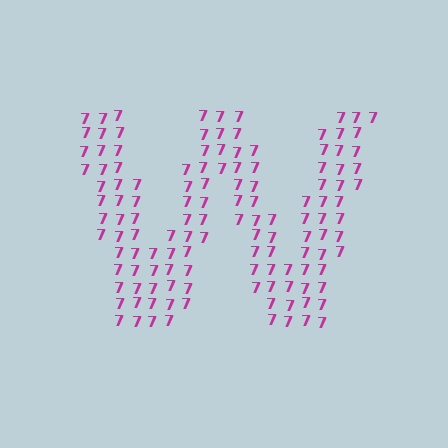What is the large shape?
The large shape is the letter W.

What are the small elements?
The small elements are digit 7's.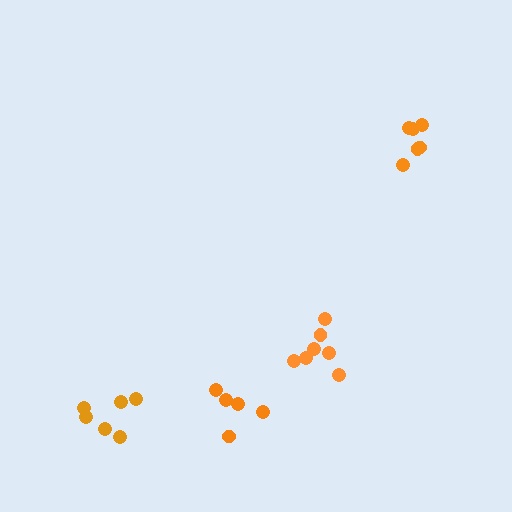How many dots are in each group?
Group 1: 7 dots, Group 2: 5 dots, Group 3: 6 dots, Group 4: 6 dots (24 total).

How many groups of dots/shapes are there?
There are 4 groups.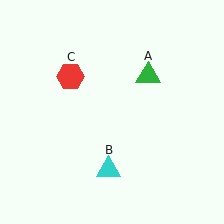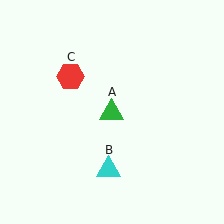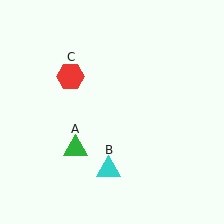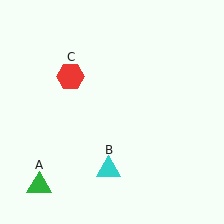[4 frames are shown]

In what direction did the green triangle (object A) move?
The green triangle (object A) moved down and to the left.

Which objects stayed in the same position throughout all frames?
Cyan triangle (object B) and red hexagon (object C) remained stationary.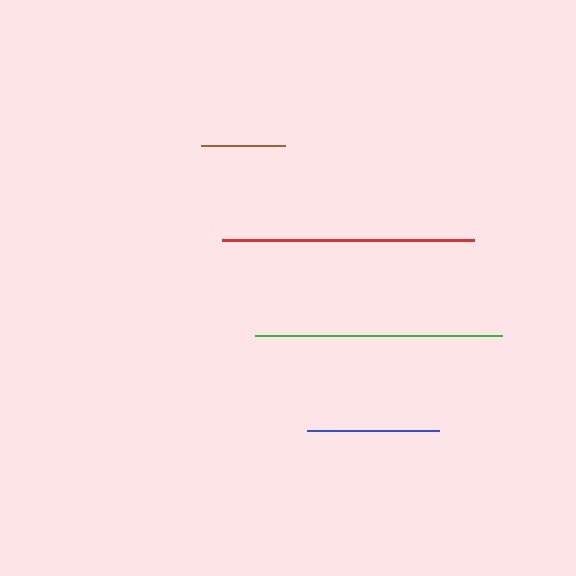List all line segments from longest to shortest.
From longest to shortest: red, green, blue, brown.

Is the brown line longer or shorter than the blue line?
The blue line is longer than the brown line.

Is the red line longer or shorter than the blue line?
The red line is longer than the blue line.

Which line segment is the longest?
The red line is the longest at approximately 253 pixels.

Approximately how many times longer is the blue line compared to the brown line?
The blue line is approximately 1.6 times the length of the brown line.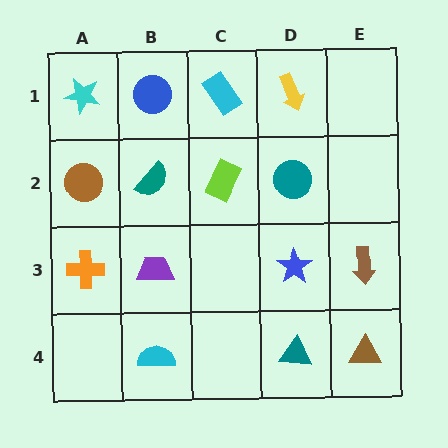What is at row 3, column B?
A purple trapezoid.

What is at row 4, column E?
A brown triangle.